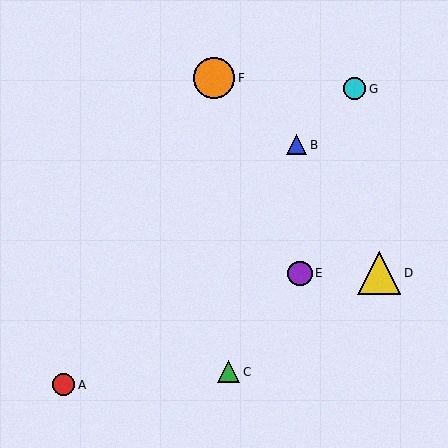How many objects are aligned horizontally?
2 objects (D, E) are aligned horizontally.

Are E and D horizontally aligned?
Yes, both are at y≈273.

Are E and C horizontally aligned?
No, E is at y≈273 and C is at y≈372.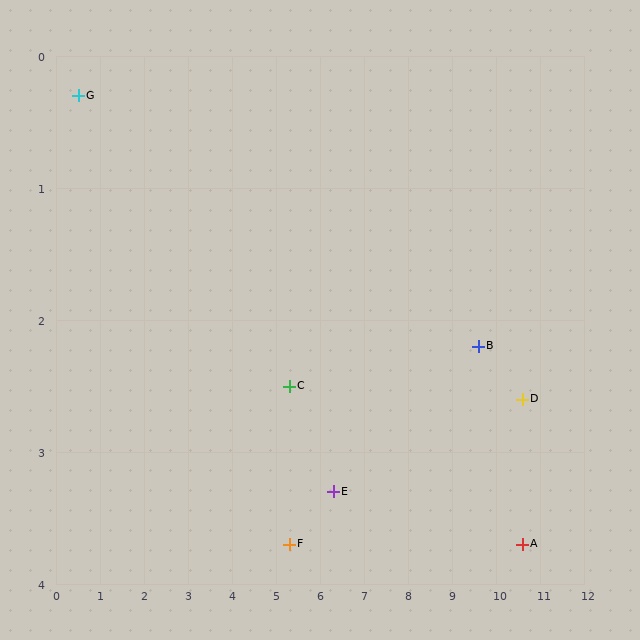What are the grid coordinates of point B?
Point B is at approximately (9.6, 2.2).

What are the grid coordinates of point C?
Point C is at approximately (5.3, 2.5).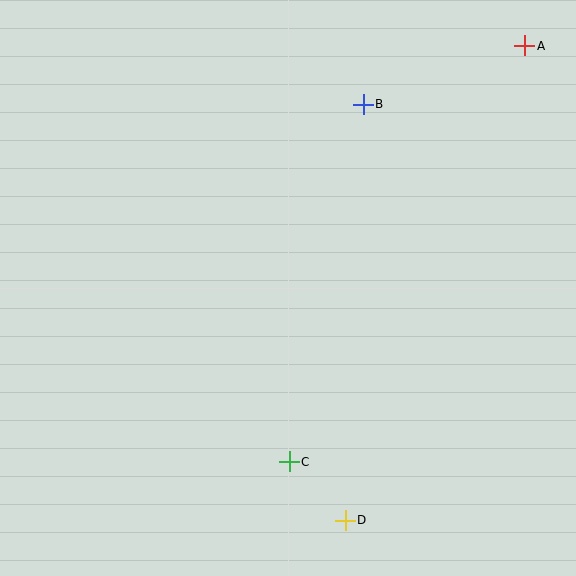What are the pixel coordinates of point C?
Point C is at (289, 462).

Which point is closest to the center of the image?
Point C at (289, 462) is closest to the center.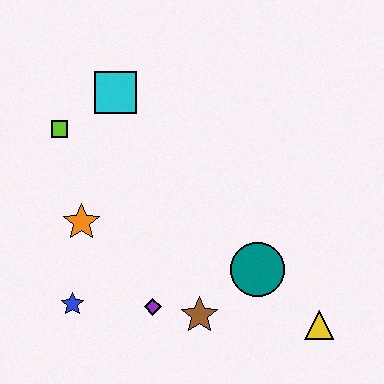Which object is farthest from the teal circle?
The lime square is farthest from the teal circle.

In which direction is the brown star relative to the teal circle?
The brown star is to the left of the teal circle.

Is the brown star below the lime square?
Yes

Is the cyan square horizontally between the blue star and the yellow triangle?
Yes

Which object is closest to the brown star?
The purple diamond is closest to the brown star.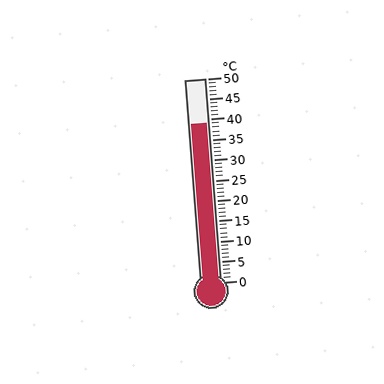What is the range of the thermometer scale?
The thermometer scale ranges from 0°C to 50°C.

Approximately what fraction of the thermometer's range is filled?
The thermometer is filled to approximately 80% of its range.